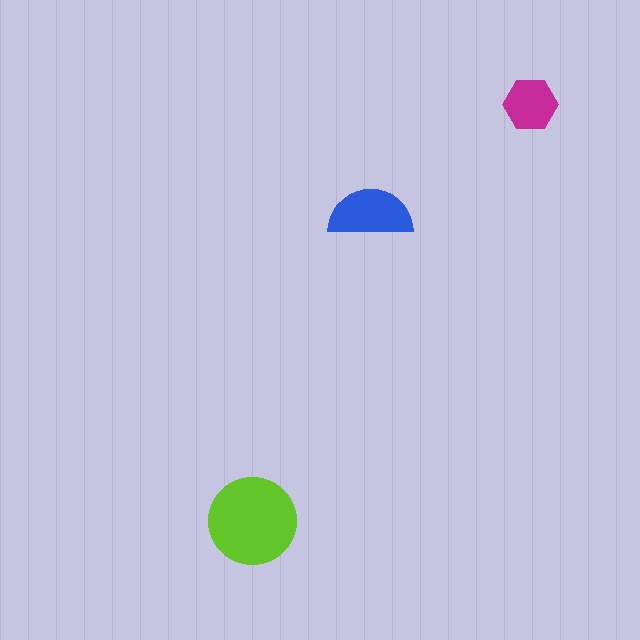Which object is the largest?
The lime circle.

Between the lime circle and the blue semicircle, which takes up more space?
The lime circle.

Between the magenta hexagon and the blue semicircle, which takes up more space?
The blue semicircle.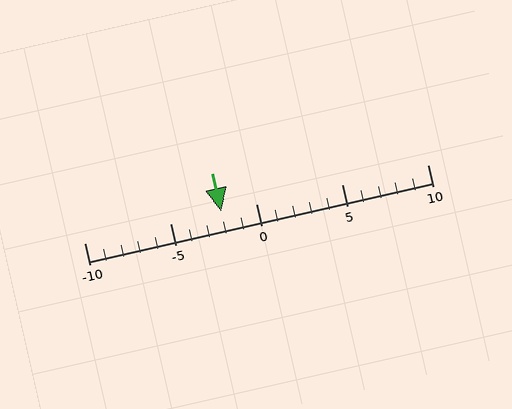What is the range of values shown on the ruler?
The ruler shows values from -10 to 10.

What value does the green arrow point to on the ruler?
The green arrow points to approximately -2.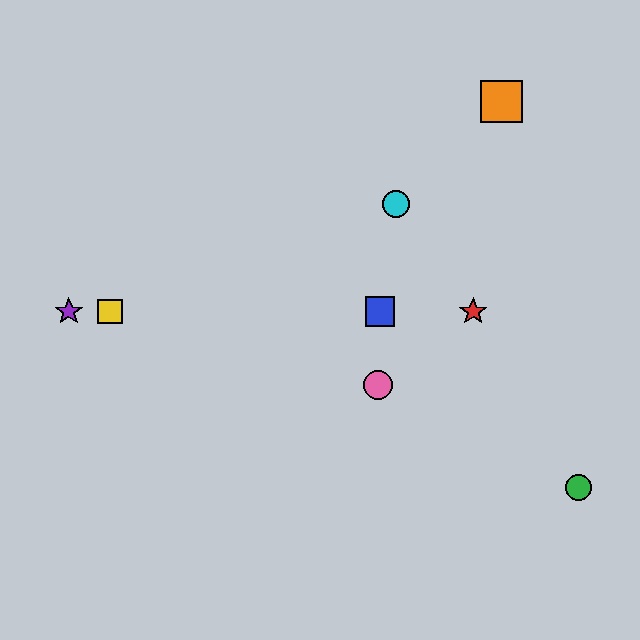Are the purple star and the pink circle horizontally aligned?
No, the purple star is at y≈312 and the pink circle is at y≈385.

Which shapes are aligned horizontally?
The red star, the blue square, the yellow square, the purple star are aligned horizontally.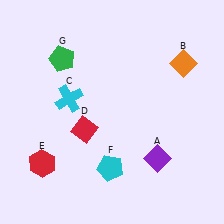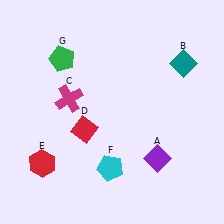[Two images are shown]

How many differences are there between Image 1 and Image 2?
There are 2 differences between the two images.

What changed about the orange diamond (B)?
In Image 1, B is orange. In Image 2, it changed to teal.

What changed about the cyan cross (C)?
In Image 1, C is cyan. In Image 2, it changed to magenta.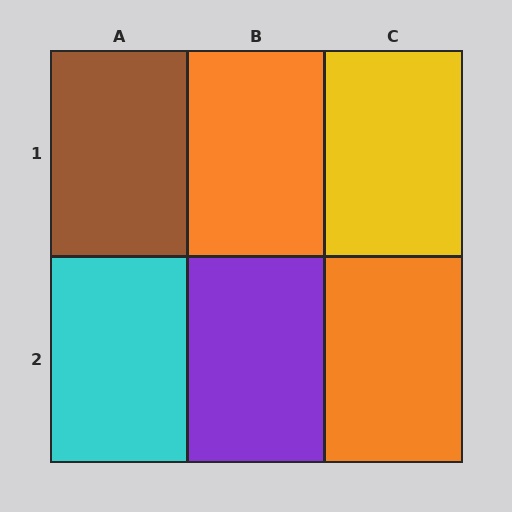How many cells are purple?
1 cell is purple.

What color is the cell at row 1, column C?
Yellow.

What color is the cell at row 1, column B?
Orange.